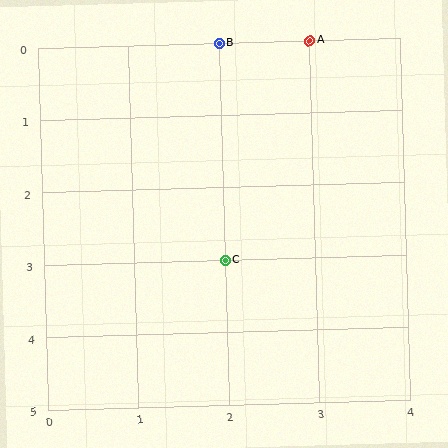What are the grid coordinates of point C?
Point C is at grid coordinates (2, 3).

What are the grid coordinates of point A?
Point A is at grid coordinates (3, 0).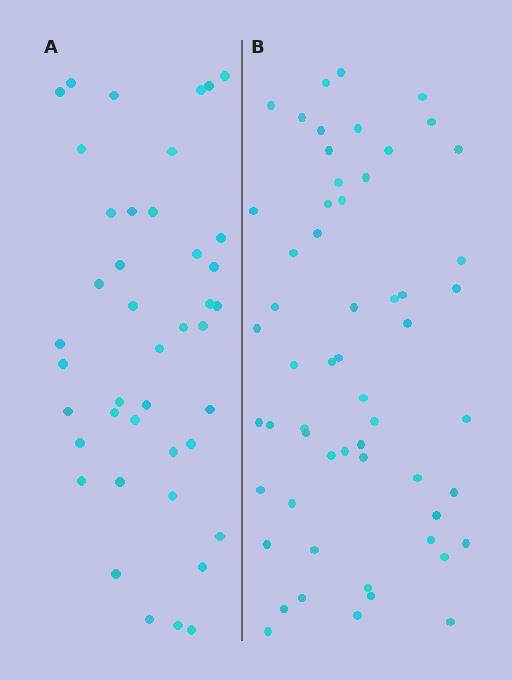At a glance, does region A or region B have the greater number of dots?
Region B (the right region) has more dots.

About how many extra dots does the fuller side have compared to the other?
Region B has approximately 15 more dots than region A.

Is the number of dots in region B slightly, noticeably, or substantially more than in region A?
Region B has noticeably more, but not dramatically so. The ratio is roughly 1.4 to 1.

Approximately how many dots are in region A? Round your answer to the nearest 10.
About 40 dots. (The exact count is 42, which rounds to 40.)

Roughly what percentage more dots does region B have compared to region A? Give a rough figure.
About 35% more.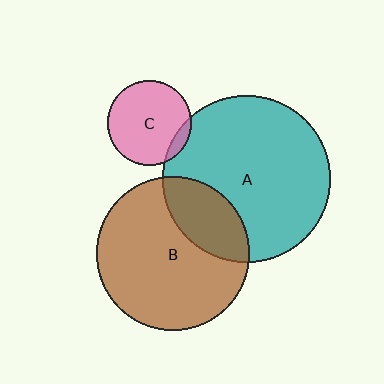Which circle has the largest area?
Circle A (teal).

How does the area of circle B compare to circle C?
Approximately 3.3 times.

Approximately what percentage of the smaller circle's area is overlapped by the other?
Approximately 10%.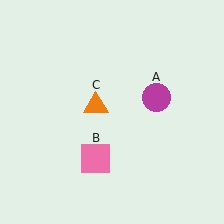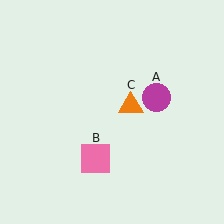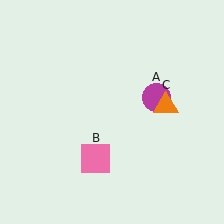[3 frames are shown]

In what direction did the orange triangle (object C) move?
The orange triangle (object C) moved right.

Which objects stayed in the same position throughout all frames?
Magenta circle (object A) and pink square (object B) remained stationary.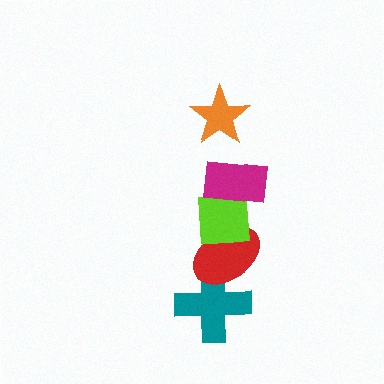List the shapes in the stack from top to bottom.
From top to bottom: the orange star, the magenta rectangle, the lime square, the red ellipse, the teal cross.